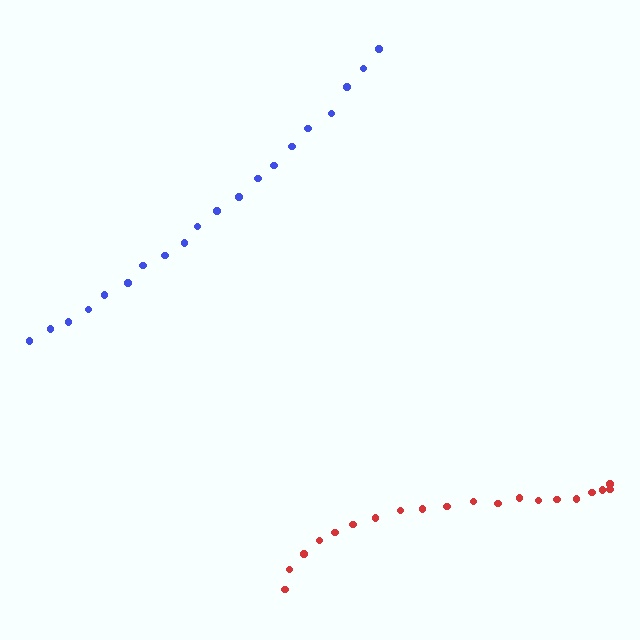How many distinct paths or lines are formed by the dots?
There are 2 distinct paths.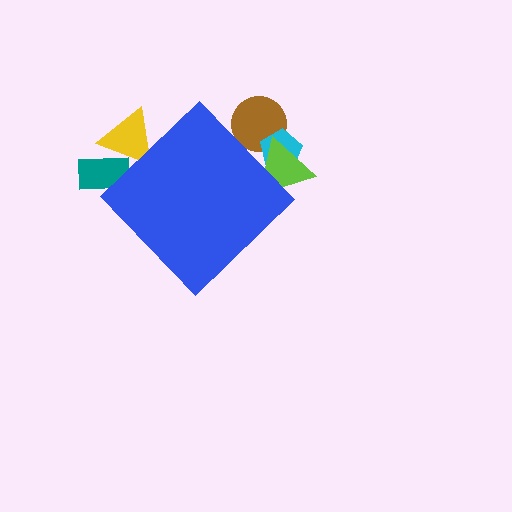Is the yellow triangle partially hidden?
Yes, the yellow triangle is partially hidden behind the blue diamond.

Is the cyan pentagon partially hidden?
Yes, the cyan pentagon is partially hidden behind the blue diamond.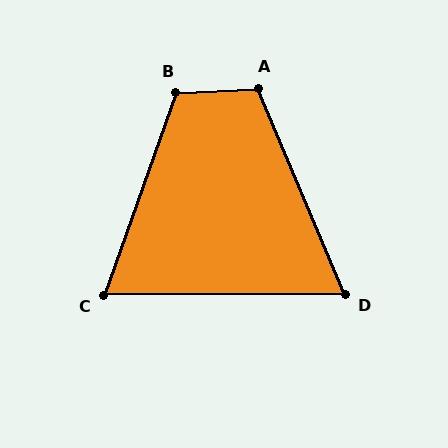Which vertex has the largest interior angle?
B, at approximately 112 degrees.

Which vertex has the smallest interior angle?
D, at approximately 68 degrees.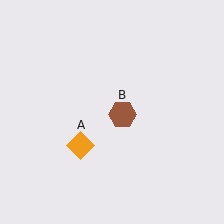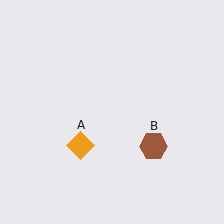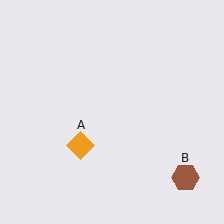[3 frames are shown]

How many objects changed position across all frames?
1 object changed position: brown hexagon (object B).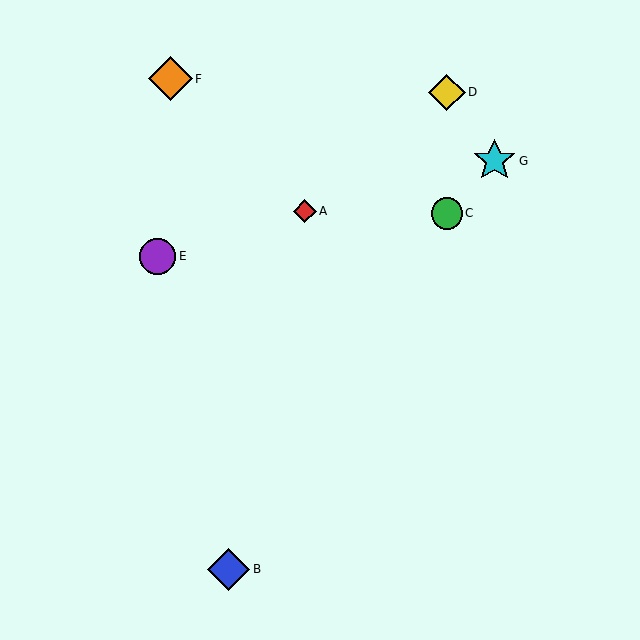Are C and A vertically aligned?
No, C is at x≈447 and A is at x≈305.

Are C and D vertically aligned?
Yes, both are at x≈447.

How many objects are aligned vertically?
2 objects (C, D) are aligned vertically.